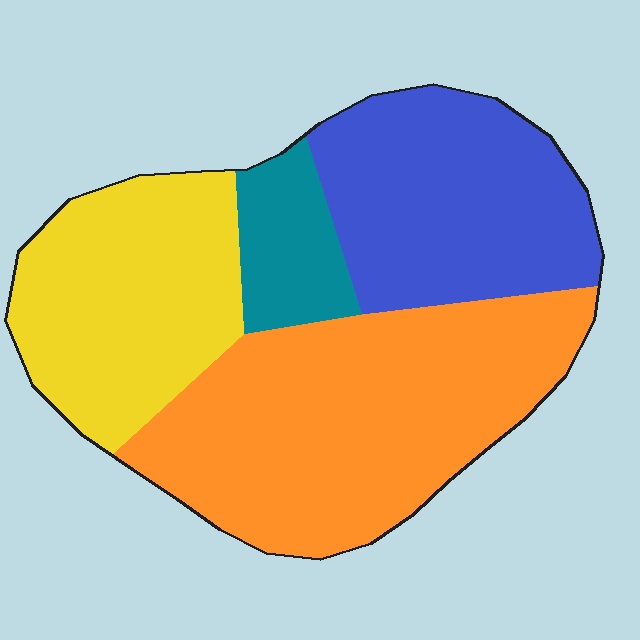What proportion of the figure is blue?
Blue covers about 25% of the figure.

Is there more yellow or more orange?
Orange.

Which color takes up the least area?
Teal, at roughly 10%.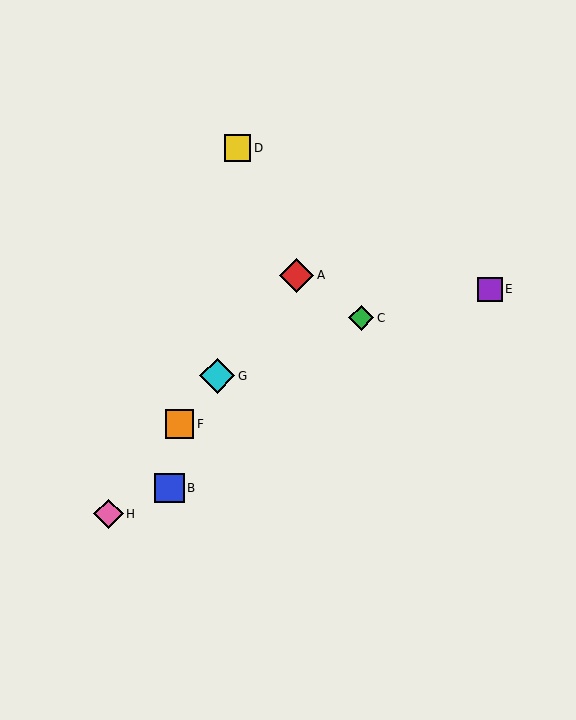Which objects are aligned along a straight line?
Objects A, F, G, H are aligned along a straight line.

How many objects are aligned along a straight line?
4 objects (A, F, G, H) are aligned along a straight line.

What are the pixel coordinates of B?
Object B is at (170, 488).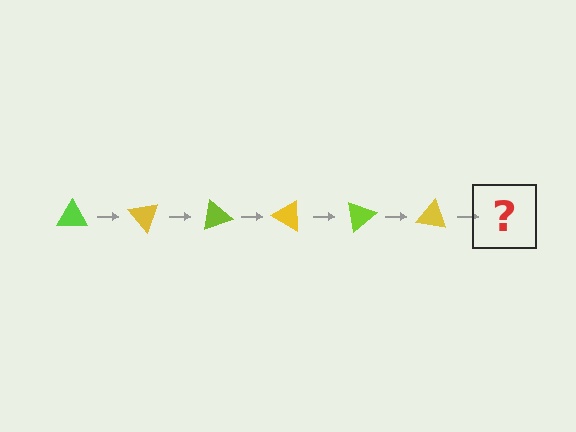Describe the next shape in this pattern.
It should be a lime triangle, rotated 300 degrees from the start.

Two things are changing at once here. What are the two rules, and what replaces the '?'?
The two rules are that it rotates 50 degrees each step and the color cycles through lime and yellow. The '?' should be a lime triangle, rotated 300 degrees from the start.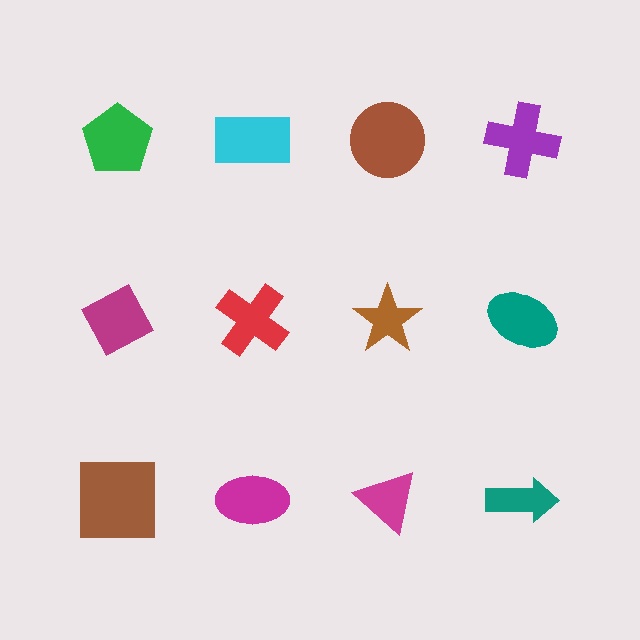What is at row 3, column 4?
A teal arrow.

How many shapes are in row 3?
4 shapes.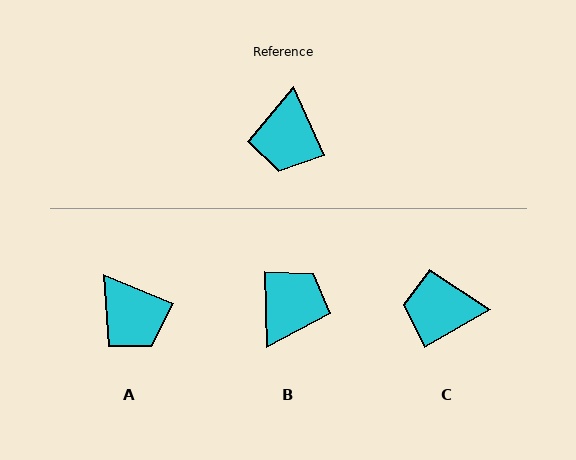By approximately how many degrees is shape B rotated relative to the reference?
Approximately 158 degrees counter-clockwise.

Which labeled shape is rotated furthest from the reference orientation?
B, about 158 degrees away.